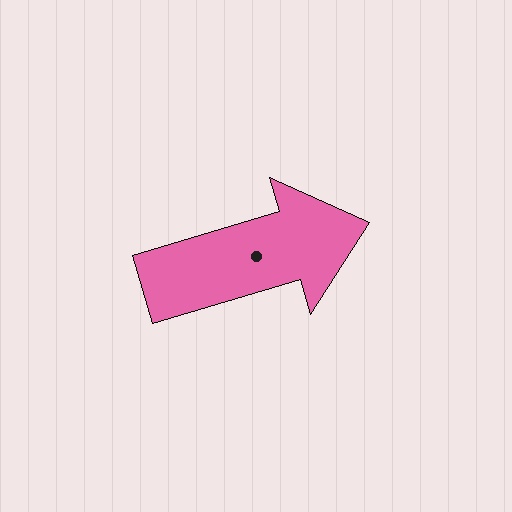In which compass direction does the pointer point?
East.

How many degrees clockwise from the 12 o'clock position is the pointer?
Approximately 73 degrees.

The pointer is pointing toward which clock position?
Roughly 2 o'clock.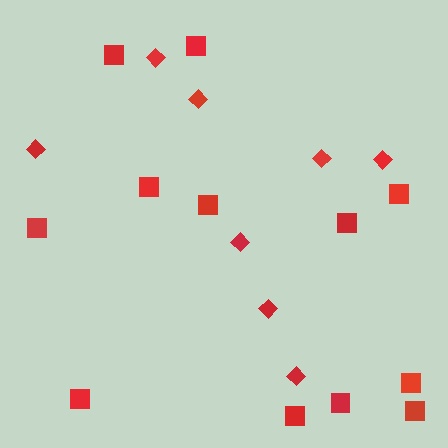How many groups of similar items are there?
There are 2 groups: one group of squares (12) and one group of diamonds (8).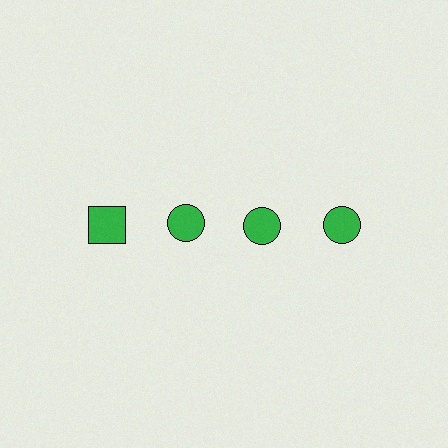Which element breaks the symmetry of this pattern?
The green square in the top row, leftmost column breaks the symmetry. All other shapes are green circles.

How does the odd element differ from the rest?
It has a different shape: square instead of circle.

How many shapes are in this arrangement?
There are 4 shapes arranged in a grid pattern.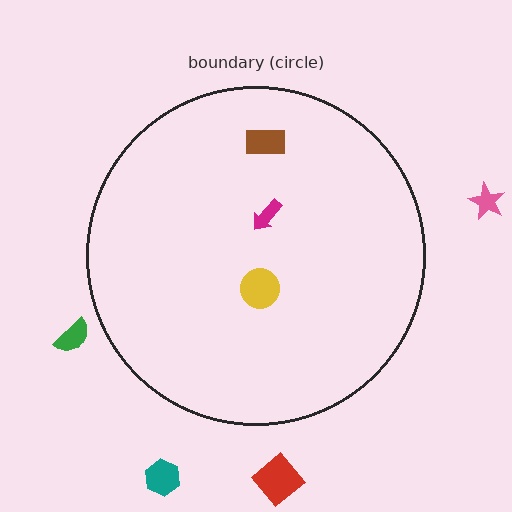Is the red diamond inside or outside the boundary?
Outside.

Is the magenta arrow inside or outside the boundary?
Inside.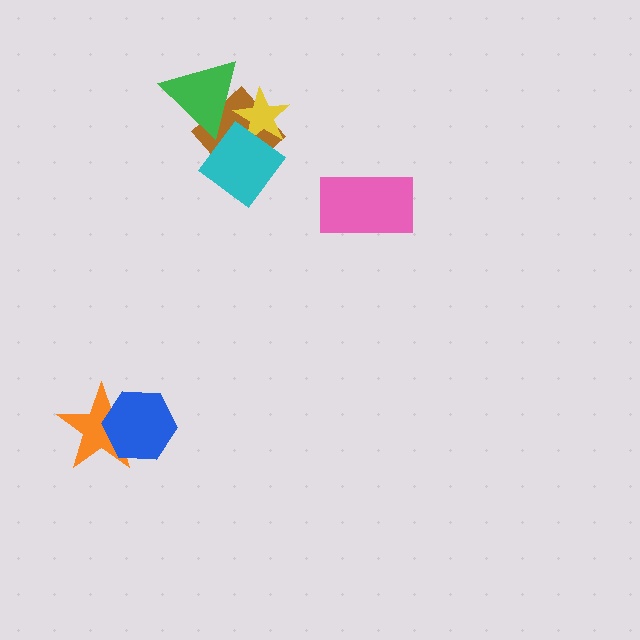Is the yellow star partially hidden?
Yes, it is partially covered by another shape.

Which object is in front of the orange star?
The blue hexagon is in front of the orange star.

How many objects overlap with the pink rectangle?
0 objects overlap with the pink rectangle.